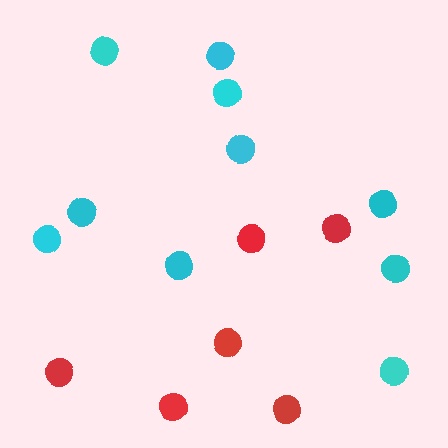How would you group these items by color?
There are 2 groups: one group of red circles (6) and one group of cyan circles (10).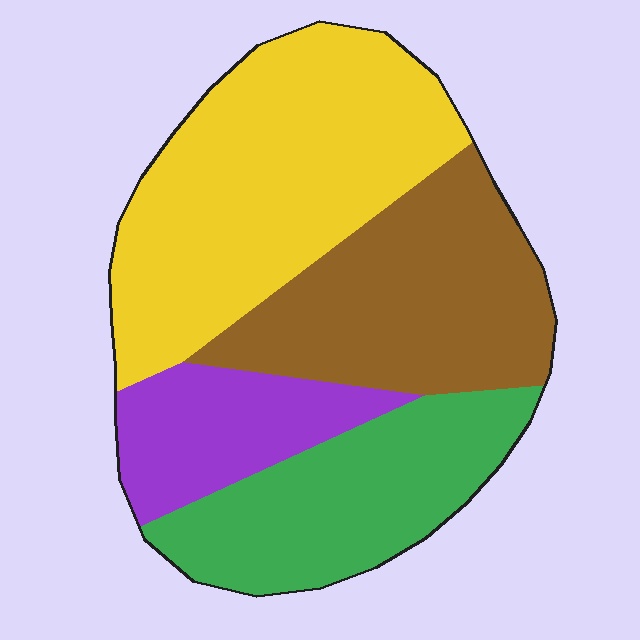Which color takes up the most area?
Yellow, at roughly 35%.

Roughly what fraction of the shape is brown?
Brown covers about 25% of the shape.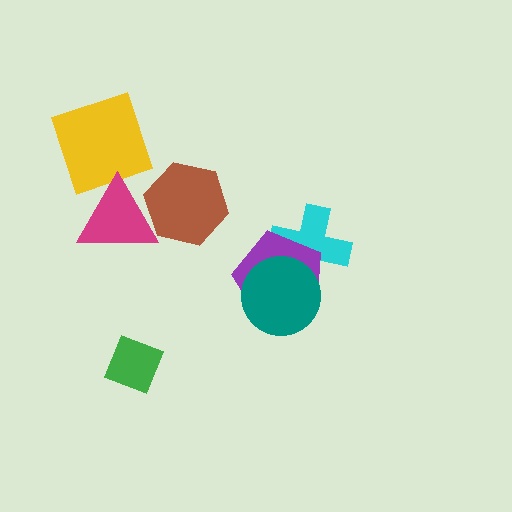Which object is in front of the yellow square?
The magenta triangle is in front of the yellow square.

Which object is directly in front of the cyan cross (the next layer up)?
The purple pentagon is directly in front of the cyan cross.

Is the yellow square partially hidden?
Yes, it is partially covered by another shape.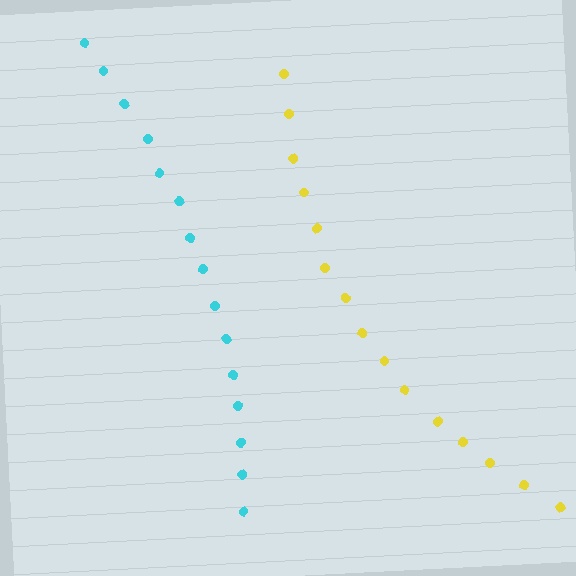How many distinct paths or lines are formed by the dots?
There are 2 distinct paths.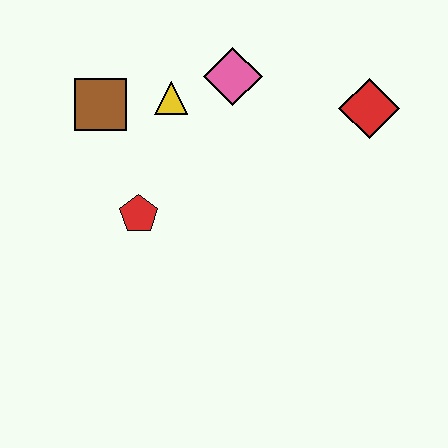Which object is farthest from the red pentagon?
The red diamond is farthest from the red pentagon.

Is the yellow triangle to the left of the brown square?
No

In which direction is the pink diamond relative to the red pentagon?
The pink diamond is above the red pentagon.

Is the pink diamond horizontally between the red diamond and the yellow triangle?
Yes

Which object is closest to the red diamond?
The pink diamond is closest to the red diamond.